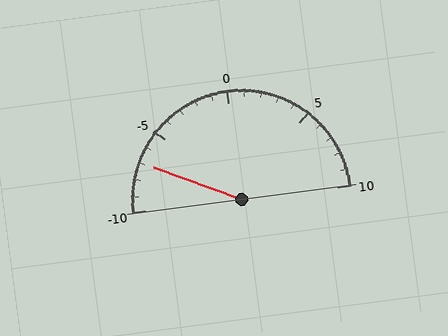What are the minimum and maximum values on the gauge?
The gauge ranges from -10 to 10.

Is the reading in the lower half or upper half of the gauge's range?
The reading is in the lower half of the range (-10 to 10).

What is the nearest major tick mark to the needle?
The nearest major tick mark is -5.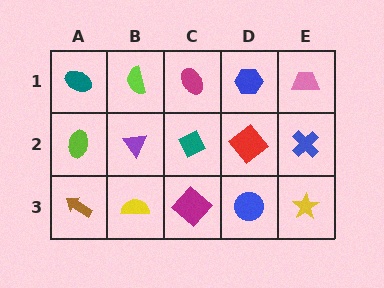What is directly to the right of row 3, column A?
A yellow semicircle.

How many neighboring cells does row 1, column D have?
3.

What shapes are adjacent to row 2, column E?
A pink trapezoid (row 1, column E), a yellow star (row 3, column E), a red diamond (row 2, column D).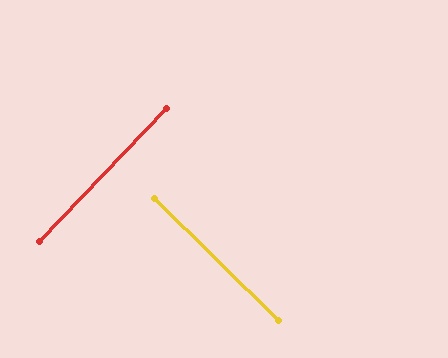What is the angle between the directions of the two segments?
Approximately 89 degrees.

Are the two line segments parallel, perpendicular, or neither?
Perpendicular — they meet at approximately 89°.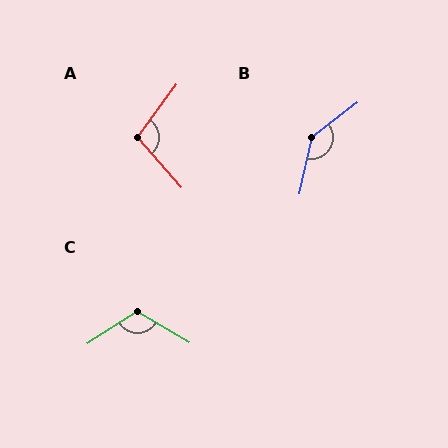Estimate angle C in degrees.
Approximately 116 degrees.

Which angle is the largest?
B, at approximately 140 degrees.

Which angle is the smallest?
A, at approximately 102 degrees.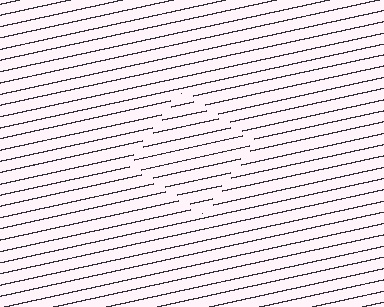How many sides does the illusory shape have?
4 sides — the line-ends trace a square.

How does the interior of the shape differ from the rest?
The interior of the shape contains the same grating, shifted by half a period — the contour is defined by the phase discontinuity where line-ends from the inner and outer gratings abut.